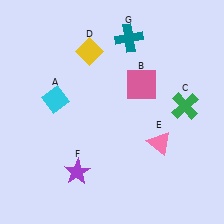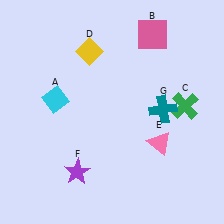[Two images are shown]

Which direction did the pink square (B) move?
The pink square (B) moved up.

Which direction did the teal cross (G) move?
The teal cross (G) moved down.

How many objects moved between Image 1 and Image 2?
2 objects moved between the two images.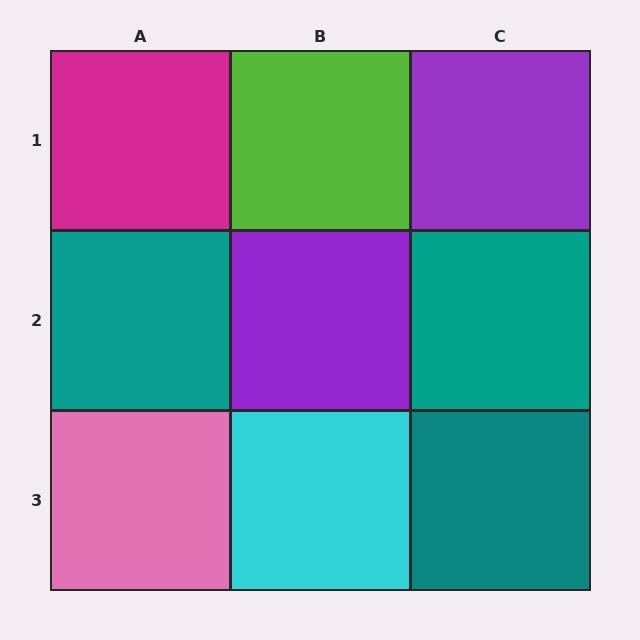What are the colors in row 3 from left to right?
Pink, cyan, teal.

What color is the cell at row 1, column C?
Purple.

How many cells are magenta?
1 cell is magenta.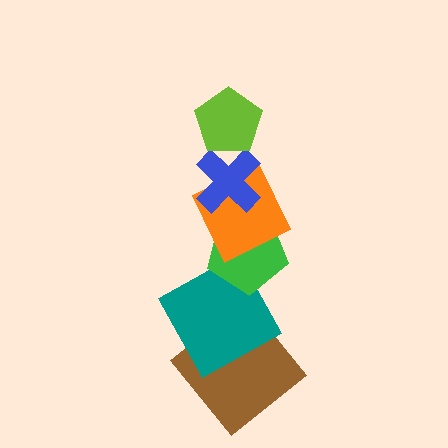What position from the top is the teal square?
The teal square is 5th from the top.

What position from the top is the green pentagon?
The green pentagon is 4th from the top.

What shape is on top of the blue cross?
The lime pentagon is on top of the blue cross.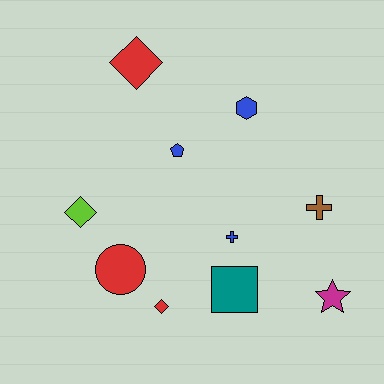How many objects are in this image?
There are 10 objects.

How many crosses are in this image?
There are 2 crosses.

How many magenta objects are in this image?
There is 1 magenta object.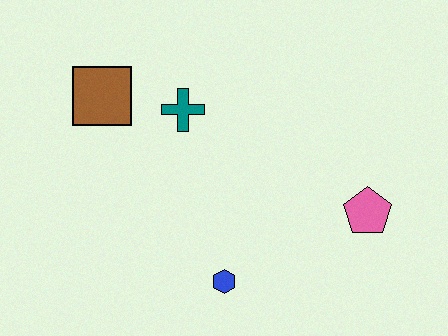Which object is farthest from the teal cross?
The pink pentagon is farthest from the teal cross.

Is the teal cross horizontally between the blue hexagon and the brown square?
Yes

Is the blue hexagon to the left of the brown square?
No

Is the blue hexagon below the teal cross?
Yes